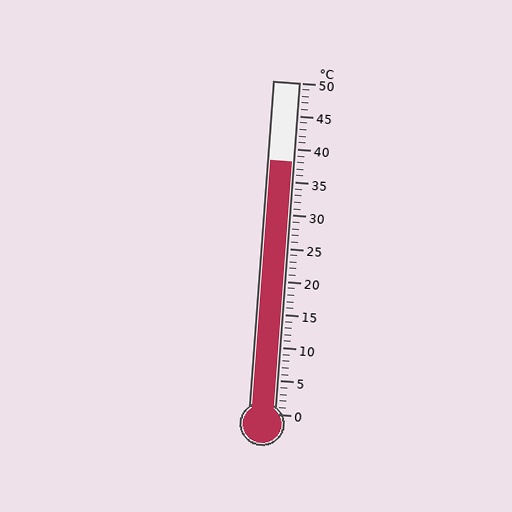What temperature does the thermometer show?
The thermometer shows approximately 38°C.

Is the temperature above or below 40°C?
The temperature is below 40°C.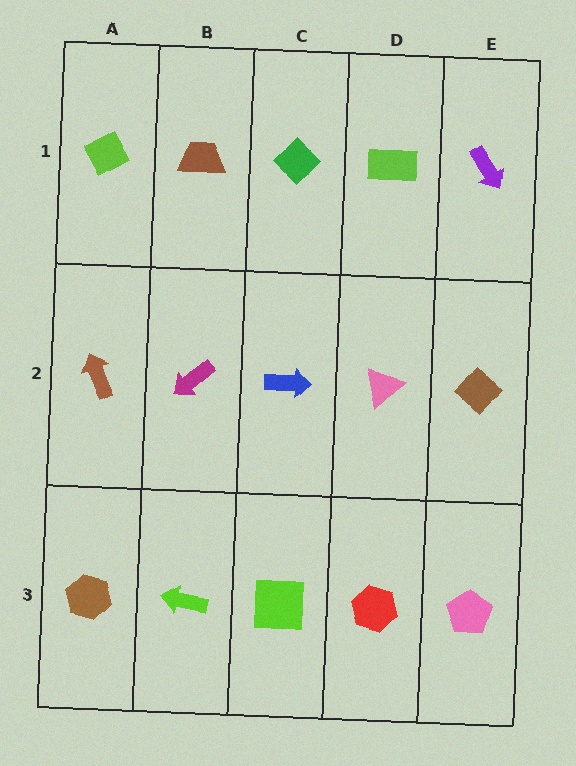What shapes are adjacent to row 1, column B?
A magenta arrow (row 2, column B), a lime diamond (row 1, column A), a green diamond (row 1, column C).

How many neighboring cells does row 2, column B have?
4.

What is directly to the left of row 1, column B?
A lime diamond.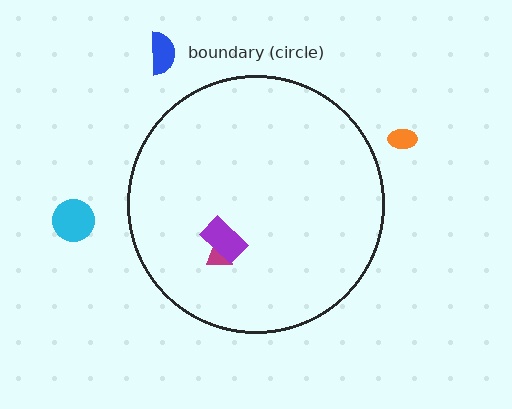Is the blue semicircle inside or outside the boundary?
Outside.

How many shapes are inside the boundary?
2 inside, 3 outside.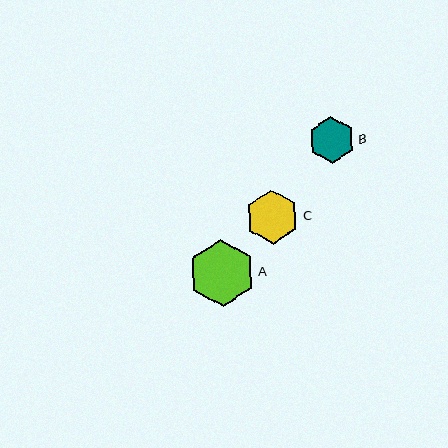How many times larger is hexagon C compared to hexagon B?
Hexagon C is approximately 1.2 times the size of hexagon B.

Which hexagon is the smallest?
Hexagon B is the smallest with a size of approximately 47 pixels.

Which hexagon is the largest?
Hexagon A is the largest with a size of approximately 67 pixels.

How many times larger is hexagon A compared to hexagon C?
Hexagon A is approximately 1.2 times the size of hexagon C.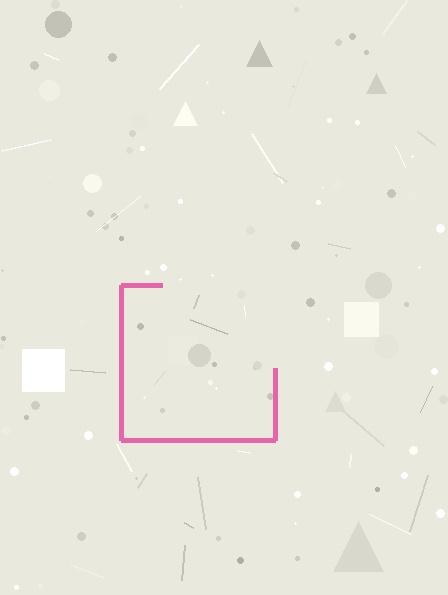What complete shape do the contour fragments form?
The contour fragments form a square.